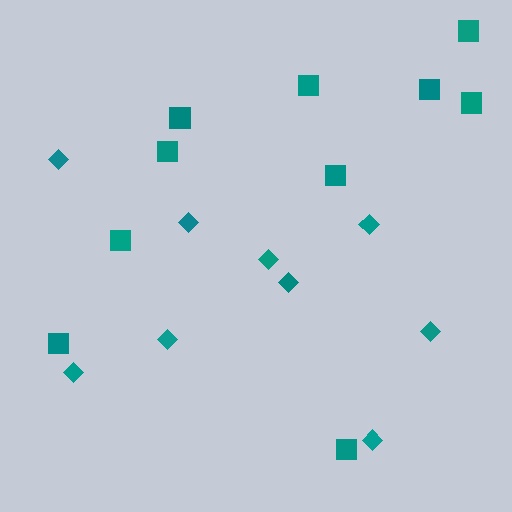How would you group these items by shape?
There are 2 groups: one group of diamonds (9) and one group of squares (10).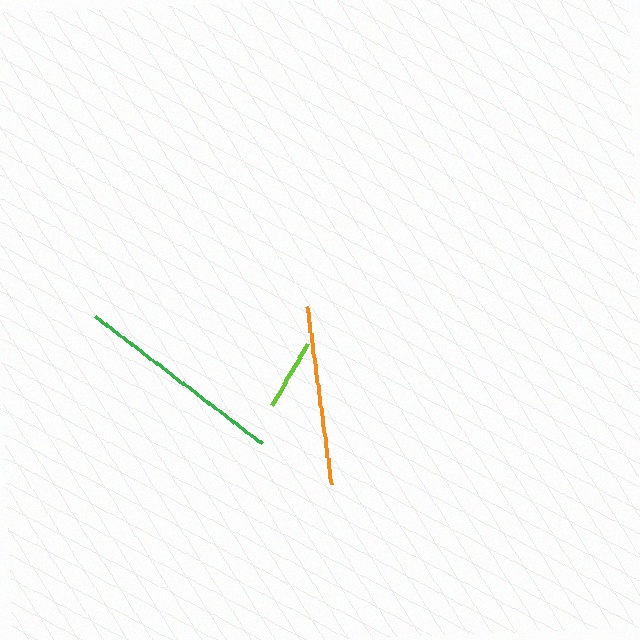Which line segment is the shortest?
The lime line is the shortest at approximately 71 pixels.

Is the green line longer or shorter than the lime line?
The green line is longer than the lime line.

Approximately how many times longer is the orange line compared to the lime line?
The orange line is approximately 2.5 times the length of the lime line.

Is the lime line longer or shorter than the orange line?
The orange line is longer than the lime line.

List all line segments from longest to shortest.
From longest to shortest: green, orange, lime.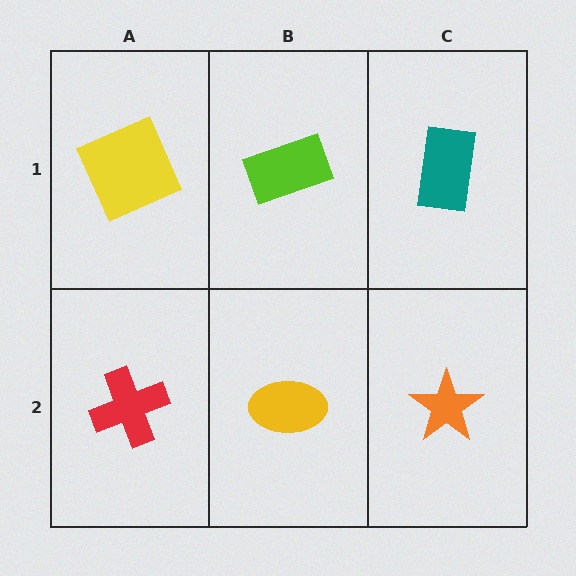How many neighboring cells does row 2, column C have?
2.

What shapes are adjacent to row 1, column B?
A yellow ellipse (row 2, column B), a yellow square (row 1, column A), a teal rectangle (row 1, column C).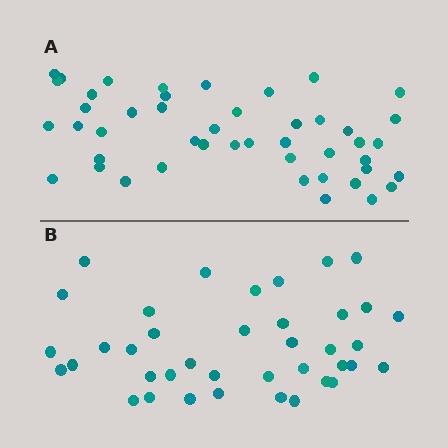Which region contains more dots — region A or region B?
Region A (the top region) has more dots.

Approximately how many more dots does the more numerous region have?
Region A has roughly 8 or so more dots than region B.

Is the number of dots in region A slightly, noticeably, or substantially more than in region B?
Region A has only slightly more — the two regions are fairly close. The ratio is roughly 1.2 to 1.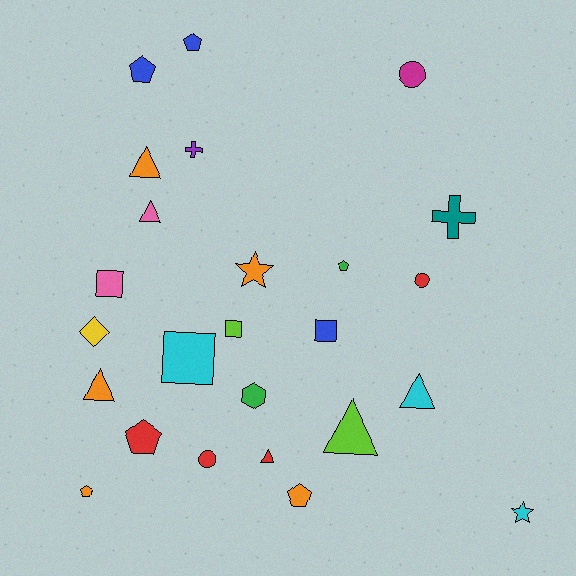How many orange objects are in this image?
There are 5 orange objects.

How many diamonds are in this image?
There is 1 diamond.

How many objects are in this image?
There are 25 objects.